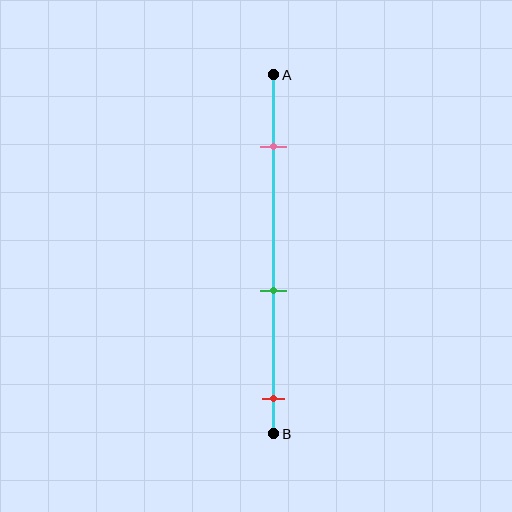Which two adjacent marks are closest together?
The green and red marks are the closest adjacent pair.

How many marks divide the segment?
There are 3 marks dividing the segment.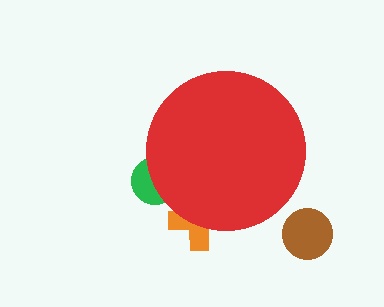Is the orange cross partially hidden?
Yes, the orange cross is partially hidden behind the red circle.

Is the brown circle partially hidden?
No, the brown circle is fully visible.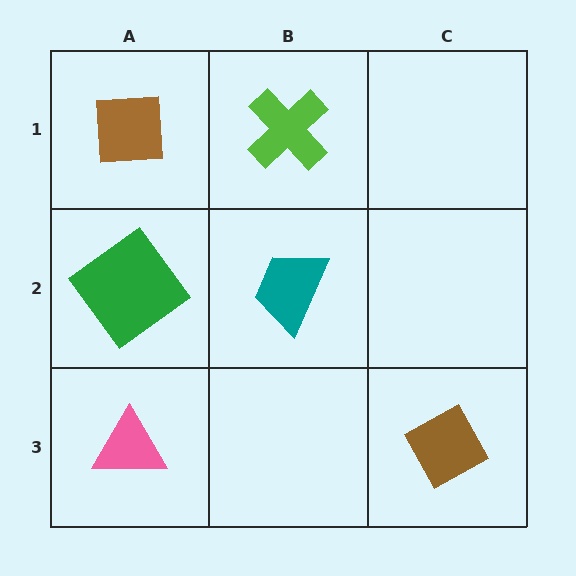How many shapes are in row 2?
2 shapes.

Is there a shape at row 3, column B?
No, that cell is empty.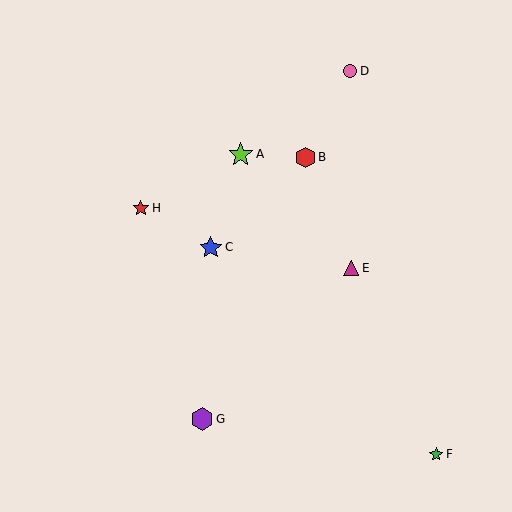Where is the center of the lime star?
The center of the lime star is at (241, 154).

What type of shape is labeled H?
Shape H is a red star.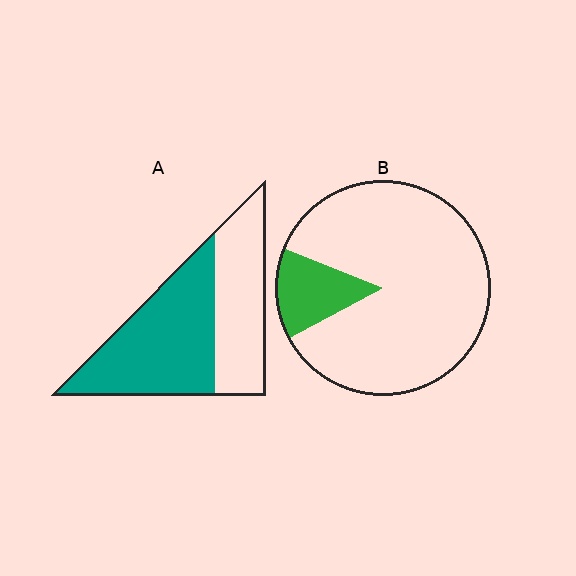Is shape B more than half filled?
No.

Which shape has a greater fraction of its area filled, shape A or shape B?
Shape A.